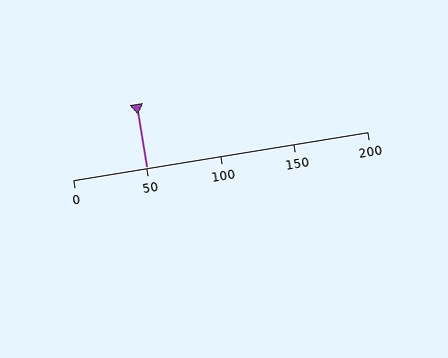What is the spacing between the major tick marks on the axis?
The major ticks are spaced 50 apart.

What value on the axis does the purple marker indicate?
The marker indicates approximately 50.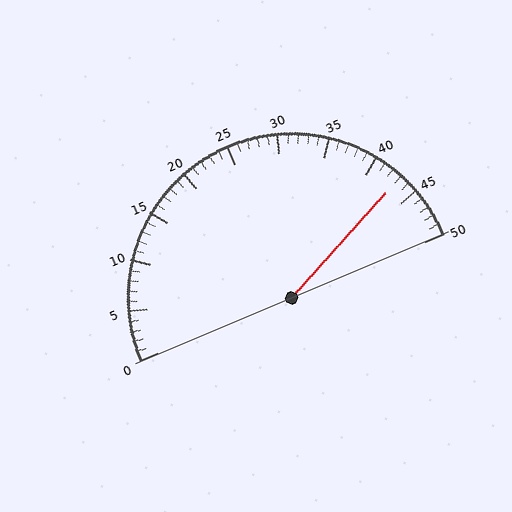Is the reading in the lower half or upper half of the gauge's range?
The reading is in the upper half of the range (0 to 50).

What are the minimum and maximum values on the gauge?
The gauge ranges from 0 to 50.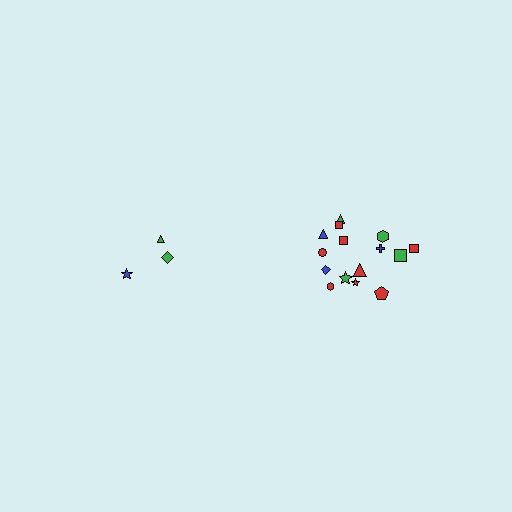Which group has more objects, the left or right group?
The right group.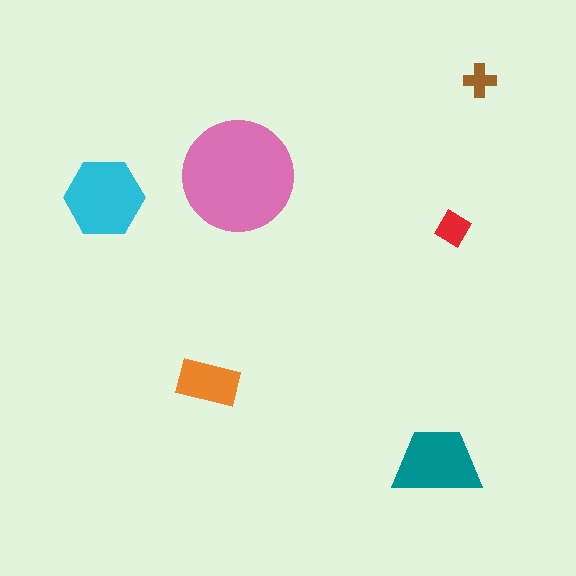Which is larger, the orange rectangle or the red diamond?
The orange rectangle.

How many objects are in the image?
There are 6 objects in the image.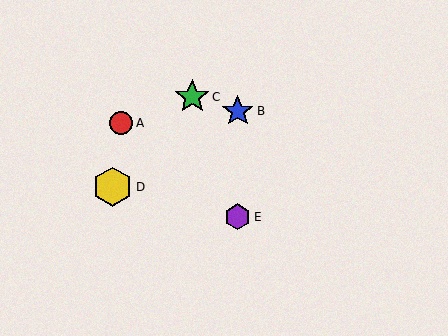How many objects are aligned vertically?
2 objects (B, E) are aligned vertically.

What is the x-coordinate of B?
Object B is at x≈238.